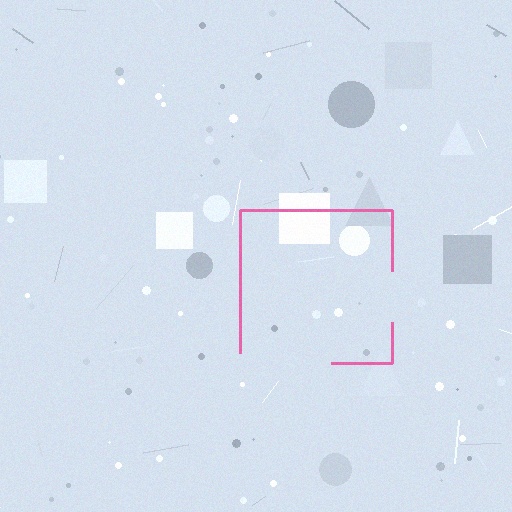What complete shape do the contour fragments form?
The contour fragments form a square.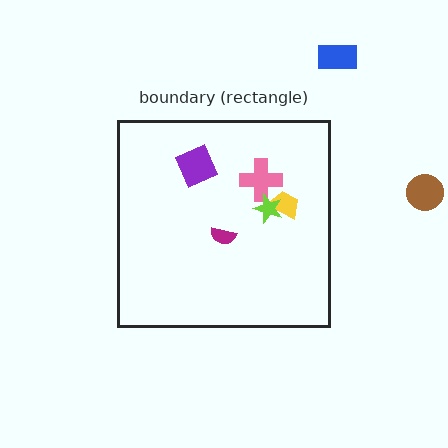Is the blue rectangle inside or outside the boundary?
Outside.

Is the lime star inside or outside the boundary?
Inside.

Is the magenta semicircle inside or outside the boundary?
Inside.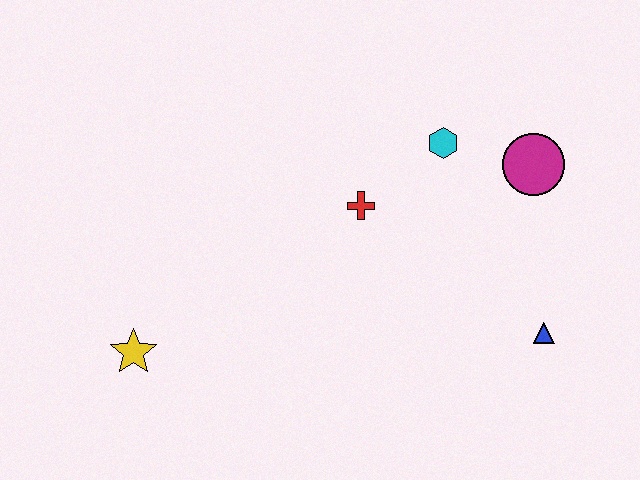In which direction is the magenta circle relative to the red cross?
The magenta circle is to the right of the red cross.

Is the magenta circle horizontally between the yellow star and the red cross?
No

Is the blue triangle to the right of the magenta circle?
Yes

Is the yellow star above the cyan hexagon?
No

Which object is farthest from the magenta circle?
The yellow star is farthest from the magenta circle.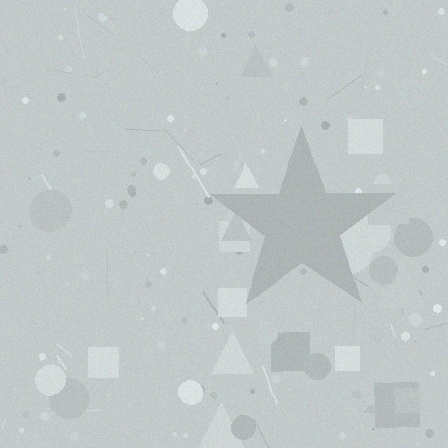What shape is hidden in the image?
A star is hidden in the image.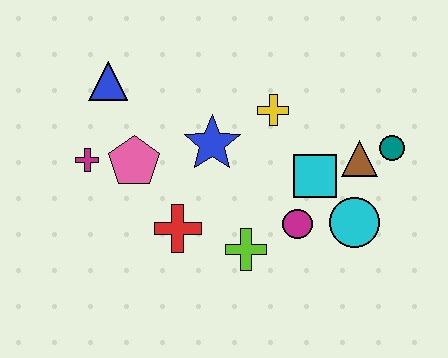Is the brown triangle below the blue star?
Yes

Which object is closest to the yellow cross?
The blue star is closest to the yellow cross.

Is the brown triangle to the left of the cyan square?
No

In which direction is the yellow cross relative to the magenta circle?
The yellow cross is above the magenta circle.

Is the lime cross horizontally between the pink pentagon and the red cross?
No